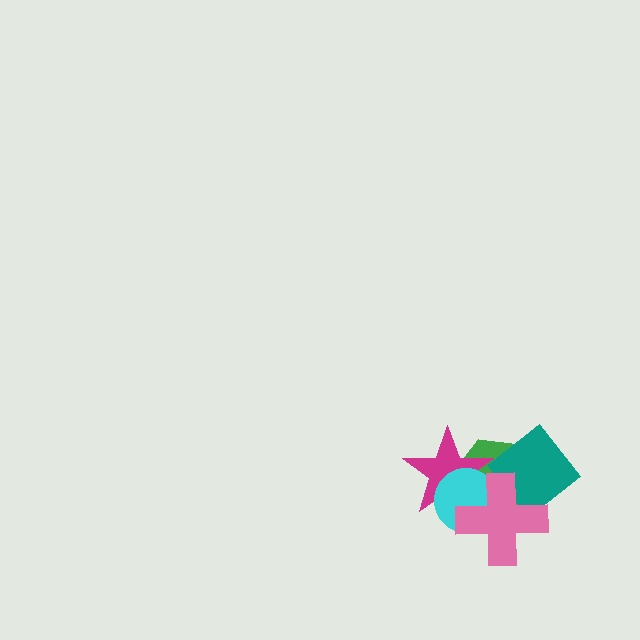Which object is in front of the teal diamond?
The pink cross is in front of the teal diamond.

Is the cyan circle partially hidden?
Yes, it is partially covered by another shape.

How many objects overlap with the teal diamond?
2 objects overlap with the teal diamond.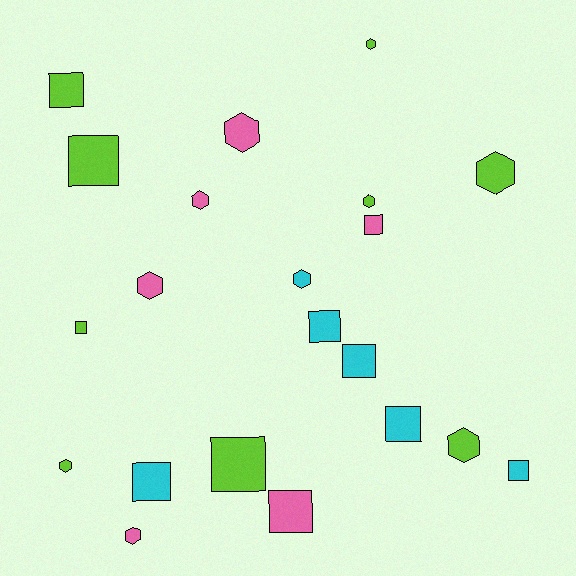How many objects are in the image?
There are 21 objects.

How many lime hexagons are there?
There are 5 lime hexagons.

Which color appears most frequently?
Lime, with 9 objects.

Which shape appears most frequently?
Square, with 11 objects.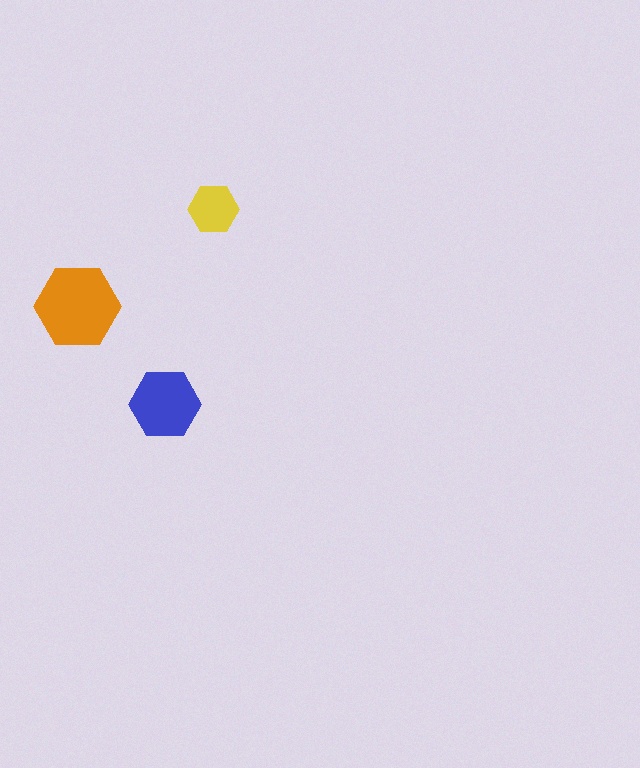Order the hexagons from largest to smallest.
the orange one, the blue one, the yellow one.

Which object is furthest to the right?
The yellow hexagon is rightmost.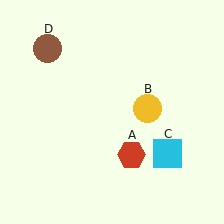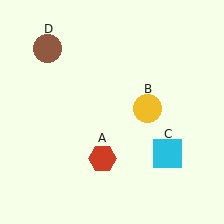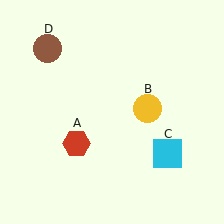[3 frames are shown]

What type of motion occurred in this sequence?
The red hexagon (object A) rotated clockwise around the center of the scene.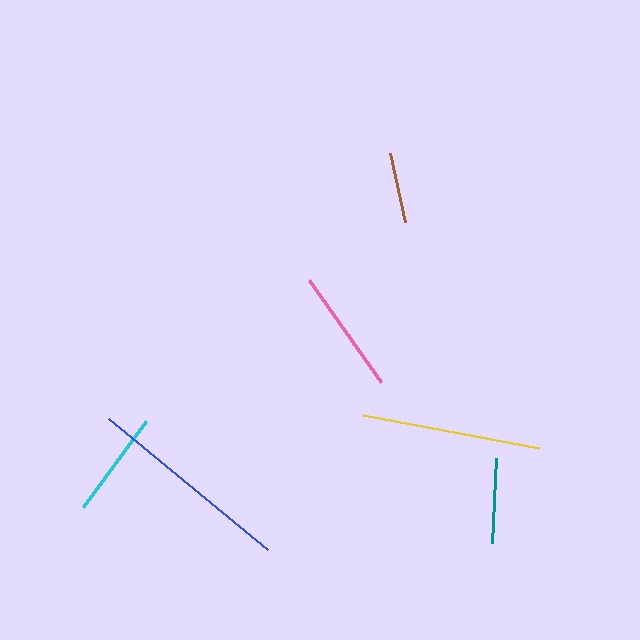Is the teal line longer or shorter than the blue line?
The blue line is longer than the teal line.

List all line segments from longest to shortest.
From longest to shortest: blue, yellow, pink, cyan, teal, brown.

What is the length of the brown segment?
The brown segment is approximately 71 pixels long.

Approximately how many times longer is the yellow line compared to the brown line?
The yellow line is approximately 2.5 times the length of the brown line.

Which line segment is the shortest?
The brown line is the shortest at approximately 71 pixels.